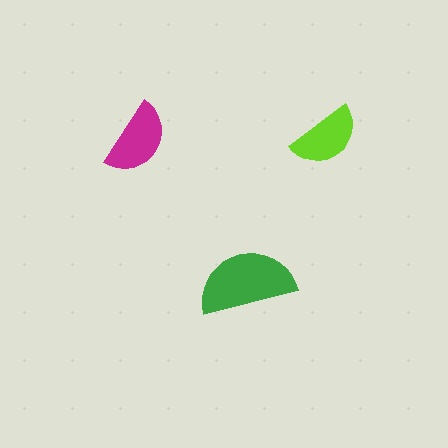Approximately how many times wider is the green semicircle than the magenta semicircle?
About 1.5 times wider.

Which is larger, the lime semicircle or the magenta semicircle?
The magenta one.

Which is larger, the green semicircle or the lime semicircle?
The green one.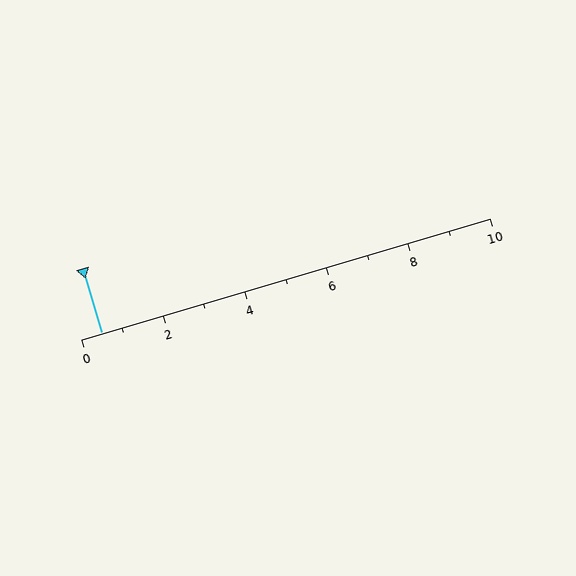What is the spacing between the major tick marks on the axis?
The major ticks are spaced 2 apart.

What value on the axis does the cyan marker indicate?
The marker indicates approximately 0.5.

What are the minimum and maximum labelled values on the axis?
The axis runs from 0 to 10.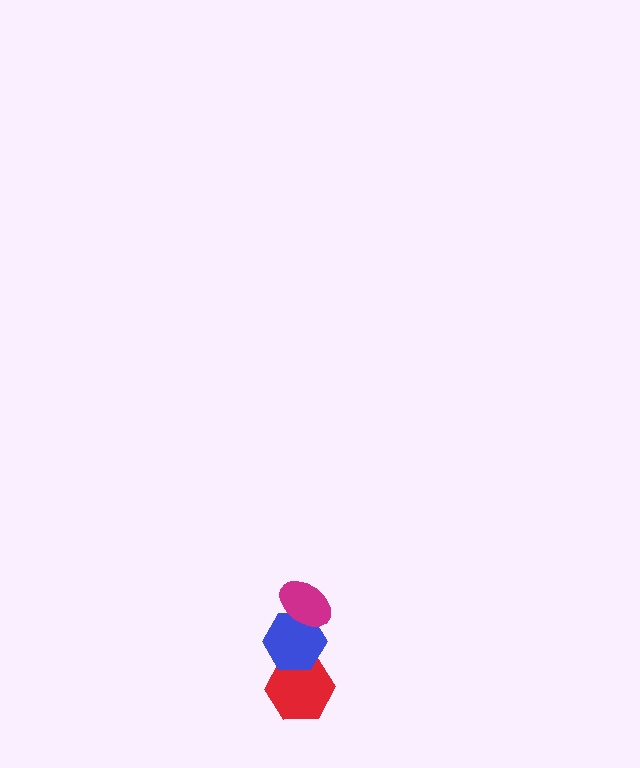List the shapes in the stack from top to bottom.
From top to bottom: the magenta ellipse, the blue hexagon, the red hexagon.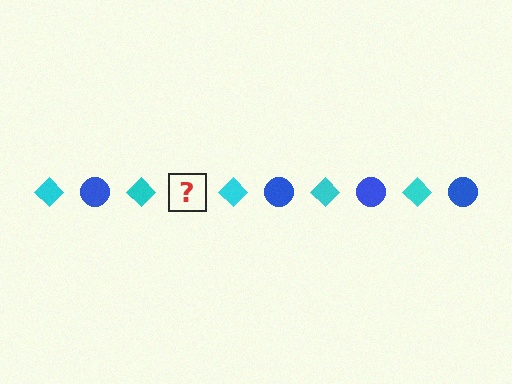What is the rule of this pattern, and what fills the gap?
The rule is that the pattern alternates between cyan diamond and blue circle. The gap should be filled with a blue circle.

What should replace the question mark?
The question mark should be replaced with a blue circle.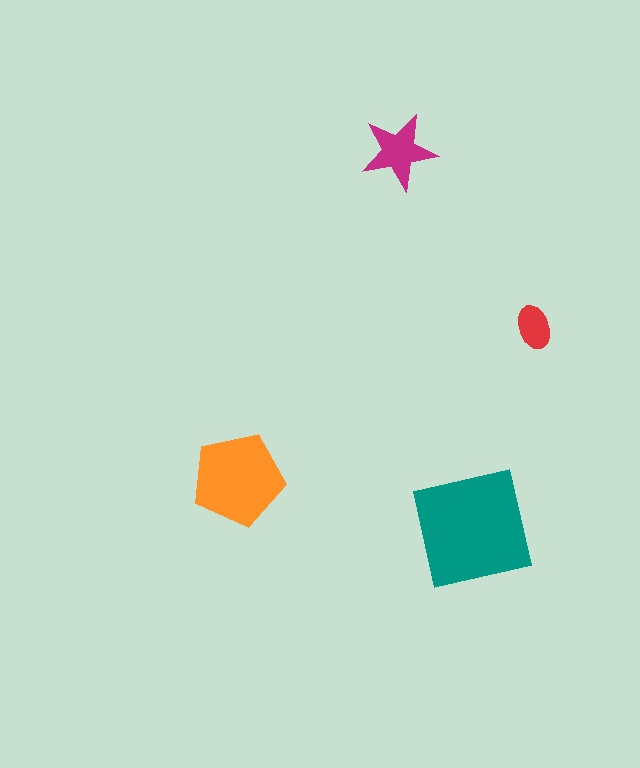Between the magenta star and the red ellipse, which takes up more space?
The magenta star.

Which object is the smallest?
The red ellipse.